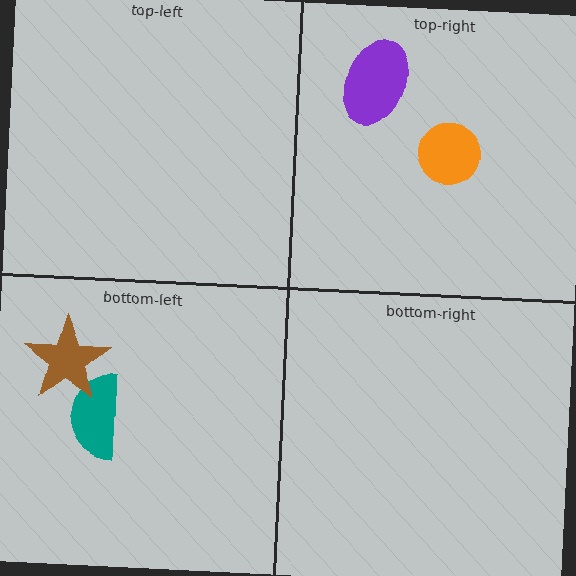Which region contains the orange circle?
The top-right region.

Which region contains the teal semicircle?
The bottom-left region.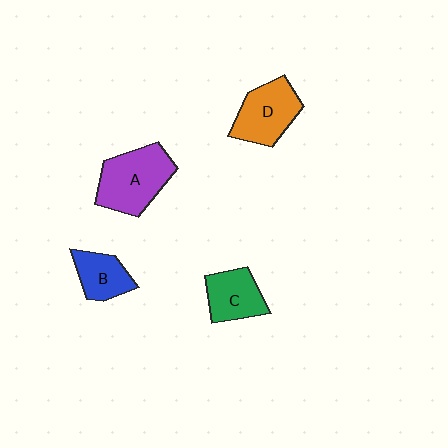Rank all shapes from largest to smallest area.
From largest to smallest: A (purple), D (orange), C (green), B (blue).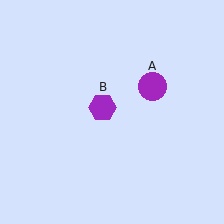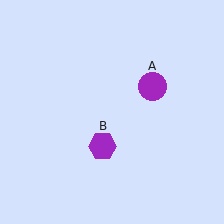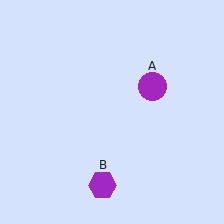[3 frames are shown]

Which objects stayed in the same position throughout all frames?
Purple circle (object A) remained stationary.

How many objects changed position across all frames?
1 object changed position: purple hexagon (object B).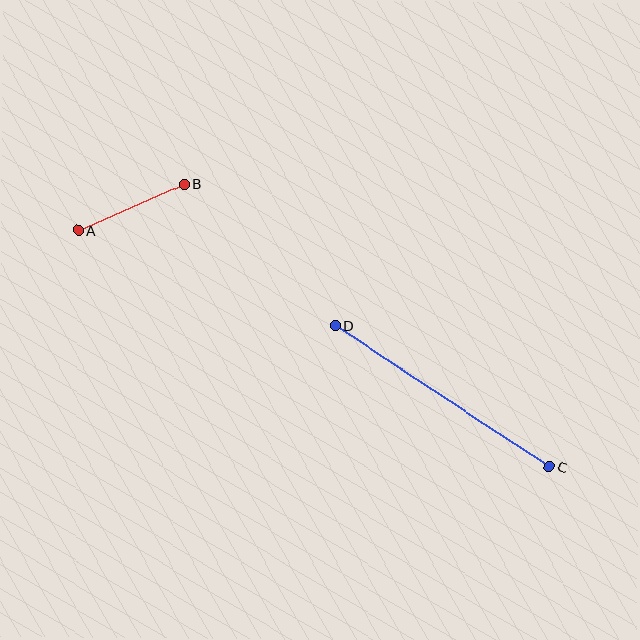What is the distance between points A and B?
The distance is approximately 116 pixels.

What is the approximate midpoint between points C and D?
The midpoint is at approximately (442, 397) pixels.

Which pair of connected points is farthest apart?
Points C and D are farthest apart.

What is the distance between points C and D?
The distance is approximately 257 pixels.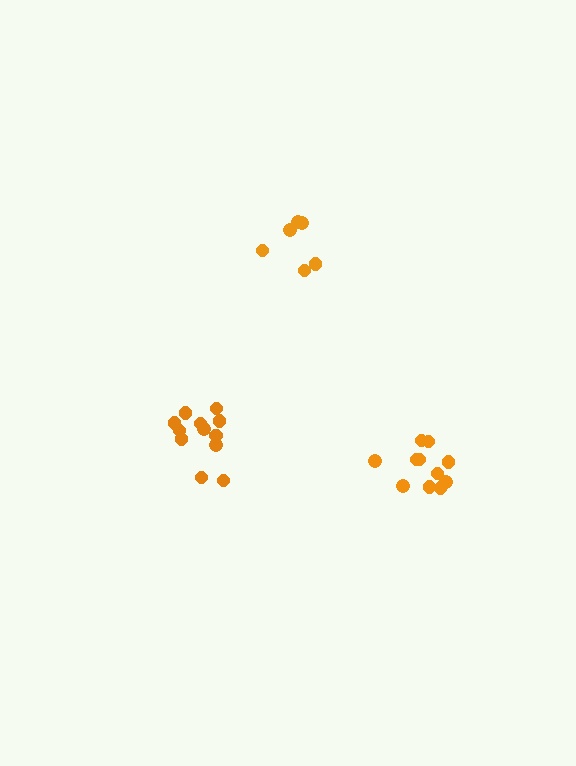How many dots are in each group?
Group 1: 12 dots, Group 2: 6 dots, Group 3: 11 dots (29 total).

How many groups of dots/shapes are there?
There are 3 groups.